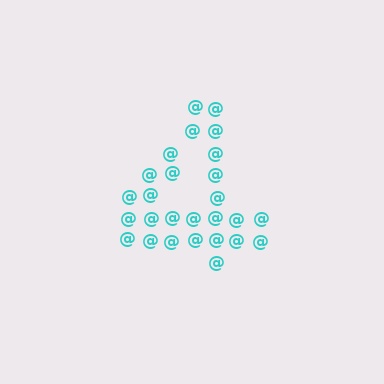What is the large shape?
The large shape is the digit 4.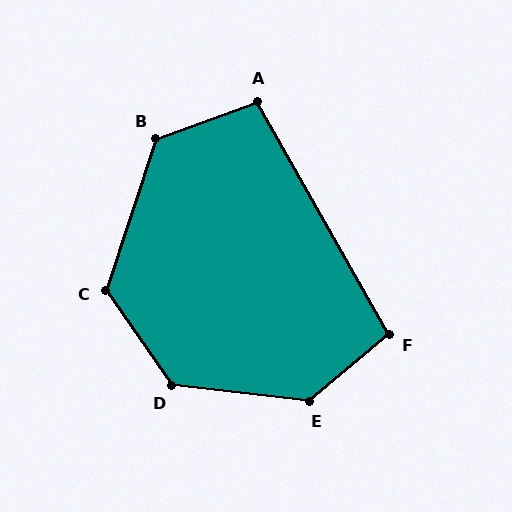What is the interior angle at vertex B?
Approximately 128 degrees (obtuse).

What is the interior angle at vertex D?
Approximately 131 degrees (obtuse).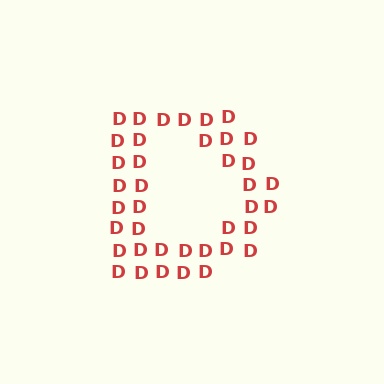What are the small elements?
The small elements are letter D's.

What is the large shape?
The large shape is the letter D.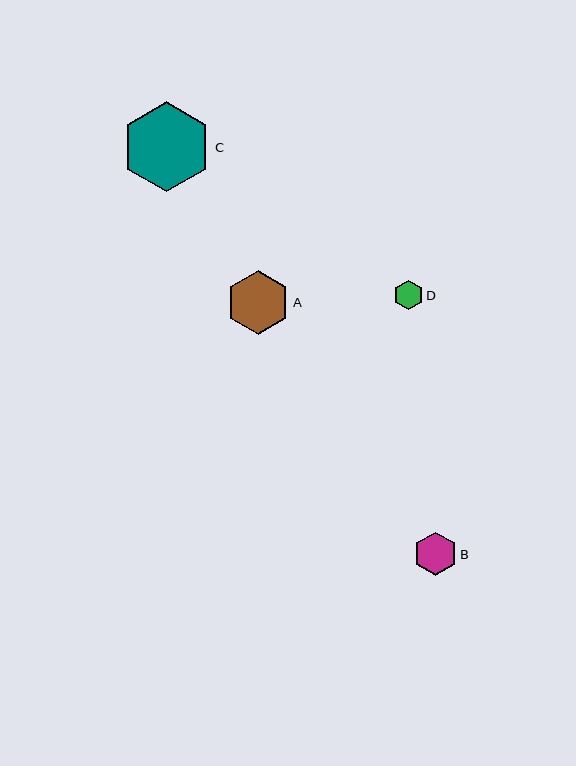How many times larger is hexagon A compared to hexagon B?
Hexagon A is approximately 1.5 times the size of hexagon B.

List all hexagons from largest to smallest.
From largest to smallest: C, A, B, D.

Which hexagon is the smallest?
Hexagon D is the smallest with a size of approximately 30 pixels.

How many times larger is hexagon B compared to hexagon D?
Hexagon B is approximately 1.5 times the size of hexagon D.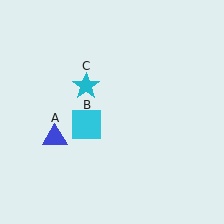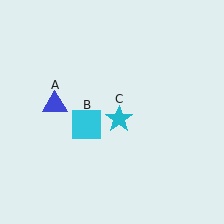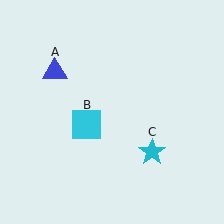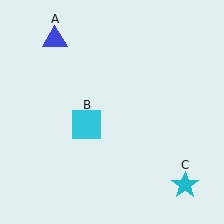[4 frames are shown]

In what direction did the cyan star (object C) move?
The cyan star (object C) moved down and to the right.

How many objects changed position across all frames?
2 objects changed position: blue triangle (object A), cyan star (object C).